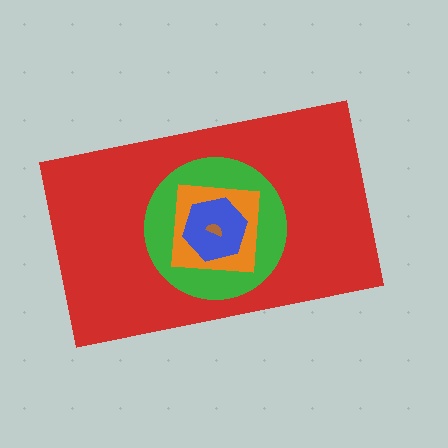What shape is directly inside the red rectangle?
The green circle.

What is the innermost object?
The brown semicircle.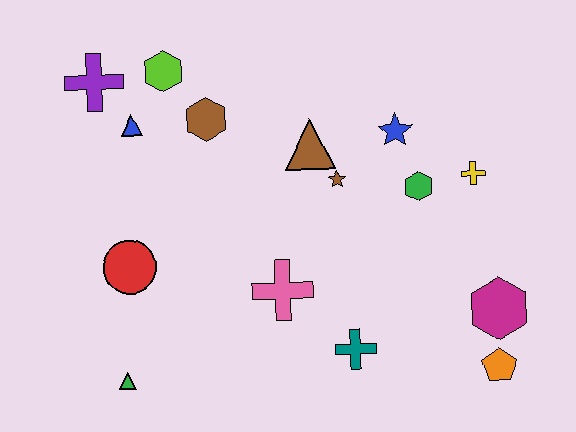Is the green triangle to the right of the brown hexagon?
No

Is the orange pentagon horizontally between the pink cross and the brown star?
No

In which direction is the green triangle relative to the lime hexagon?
The green triangle is below the lime hexagon.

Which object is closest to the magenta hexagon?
The orange pentagon is closest to the magenta hexagon.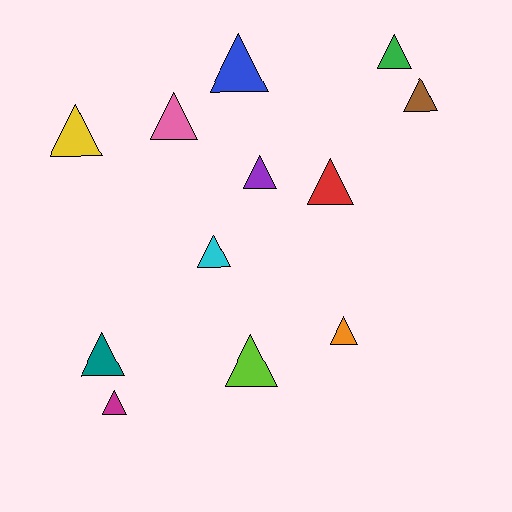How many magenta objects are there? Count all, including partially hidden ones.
There is 1 magenta object.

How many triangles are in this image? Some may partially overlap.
There are 12 triangles.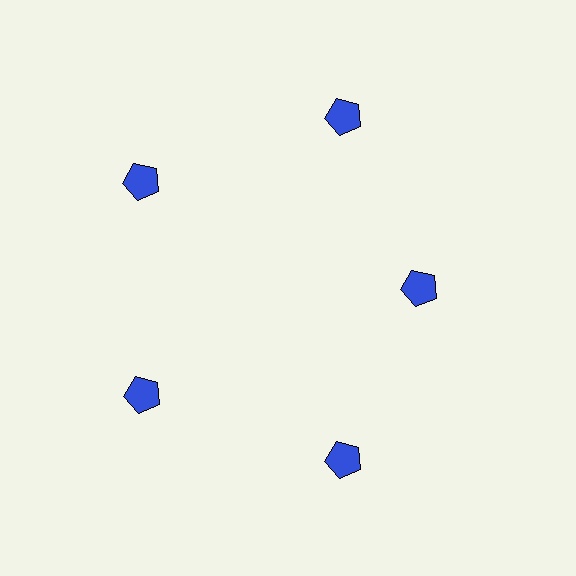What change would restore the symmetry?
The symmetry would be restored by moving it outward, back onto the ring so that all 5 pentagons sit at equal angles and equal distance from the center.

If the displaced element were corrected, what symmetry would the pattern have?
It would have 5-fold rotational symmetry — the pattern would map onto itself every 72 degrees.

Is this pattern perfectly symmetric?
No. The 5 blue pentagons are arranged in a ring, but one element near the 3 o'clock position is pulled inward toward the center, breaking the 5-fold rotational symmetry.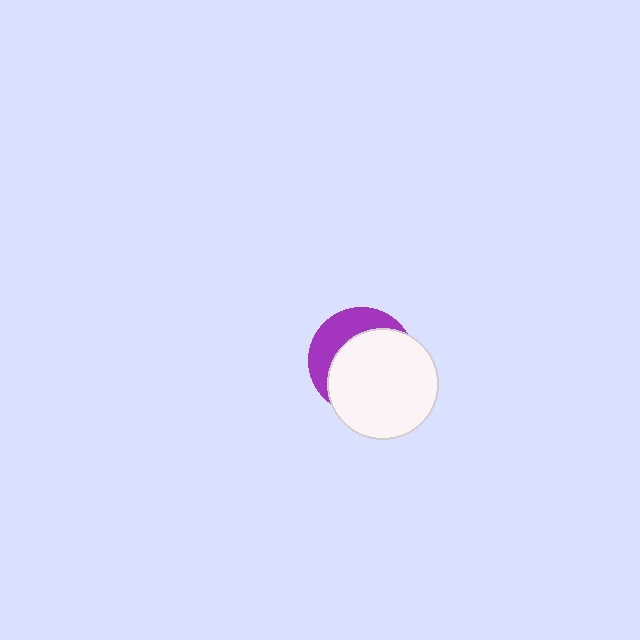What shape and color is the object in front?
The object in front is a white circle.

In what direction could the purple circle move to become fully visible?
The purple circle could move toward the upper-left. That would shift it out from behind the white circle entirely.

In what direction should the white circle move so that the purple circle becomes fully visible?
The white circle should move toward the lower-right. That is the shortest direction to clear the overlap and leave the purple circle fully visible.